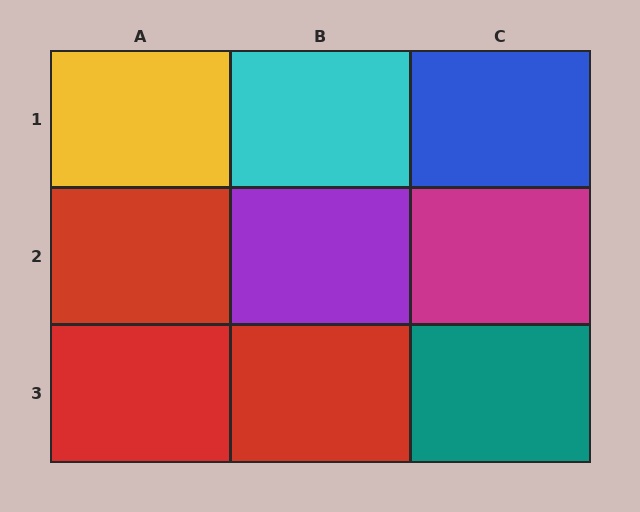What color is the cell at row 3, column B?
Red.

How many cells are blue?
1 cell is blue.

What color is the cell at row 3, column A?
Red.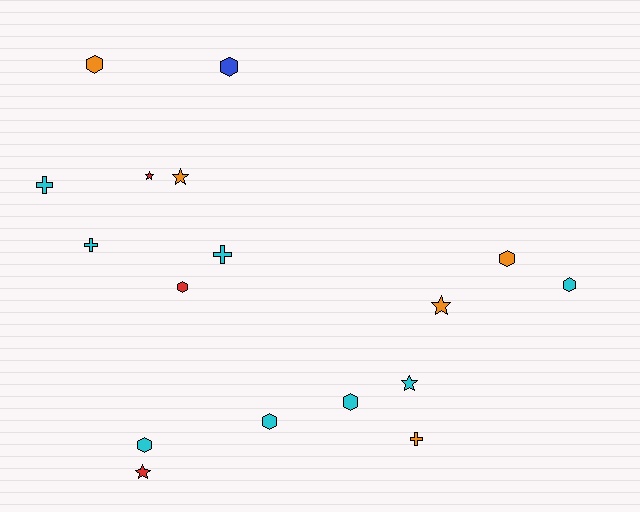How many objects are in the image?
There are 17 objects.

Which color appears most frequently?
Cyan, with 8 objects.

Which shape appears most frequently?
Hexagon, with 8 objects.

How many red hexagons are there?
There is 1 red hexagon.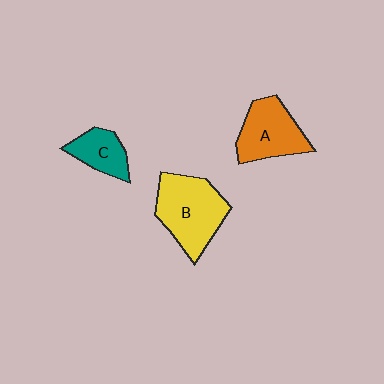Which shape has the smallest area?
Shape C (teal).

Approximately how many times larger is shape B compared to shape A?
Approximately 1.3 times.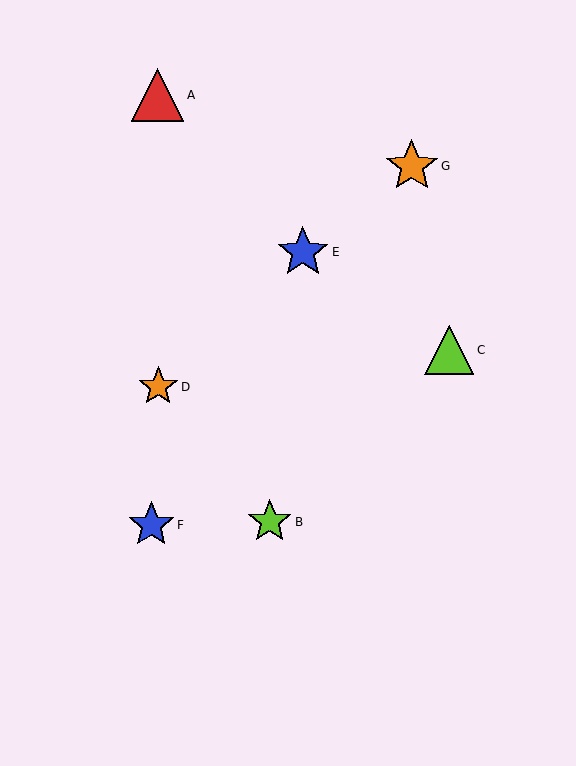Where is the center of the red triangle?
The center of the red triangle is at (158, 95).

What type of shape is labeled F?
Shape F is a blue star.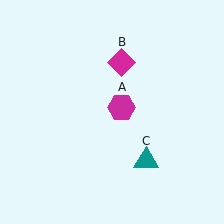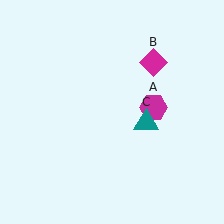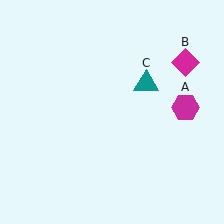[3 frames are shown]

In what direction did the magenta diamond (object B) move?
The magenta diamond (object B) moved right.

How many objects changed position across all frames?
3 objects changed position: magenta hexagon (object A), magenta diamond (object B), teal triangle (object C).